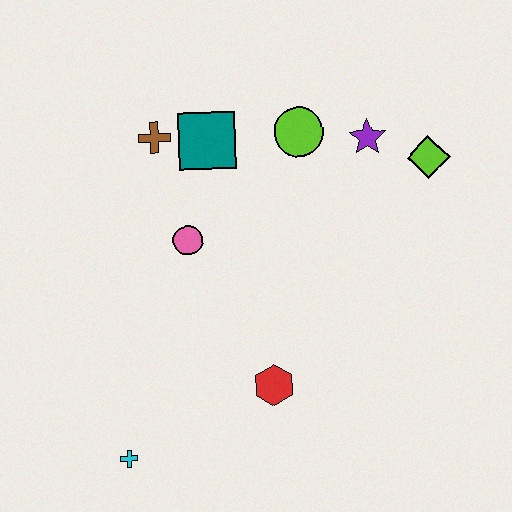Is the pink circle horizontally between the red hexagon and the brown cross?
Yes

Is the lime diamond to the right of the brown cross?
Yes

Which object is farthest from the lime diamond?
The cyan cross is farthest from the lime diamond.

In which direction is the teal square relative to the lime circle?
The teal square is to the left of the lime circle.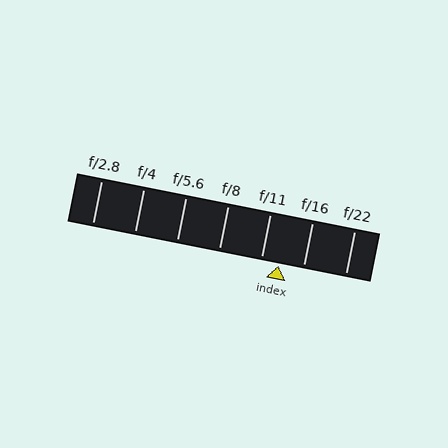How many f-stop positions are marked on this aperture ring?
There are 7 f-stop positions marked.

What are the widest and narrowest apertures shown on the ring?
The widest aperture shown is f/2.8 and the narrowest is f/22.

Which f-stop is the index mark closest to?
The index mark is closest to f/11.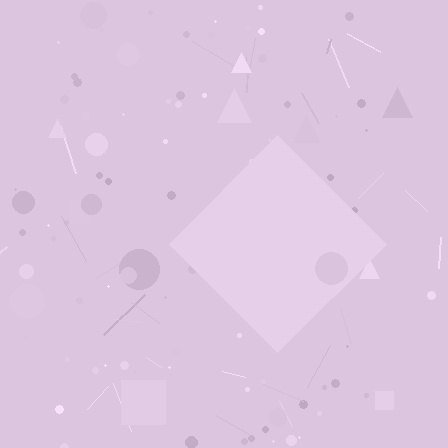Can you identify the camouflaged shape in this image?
The camouflaged shape is a diamond.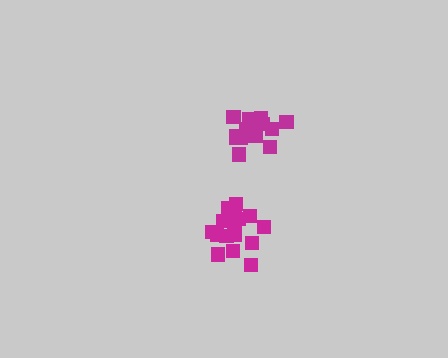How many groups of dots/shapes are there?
There are 2 groups.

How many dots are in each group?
Group 1: 17 dots, Group 2: 16 dots (33 total).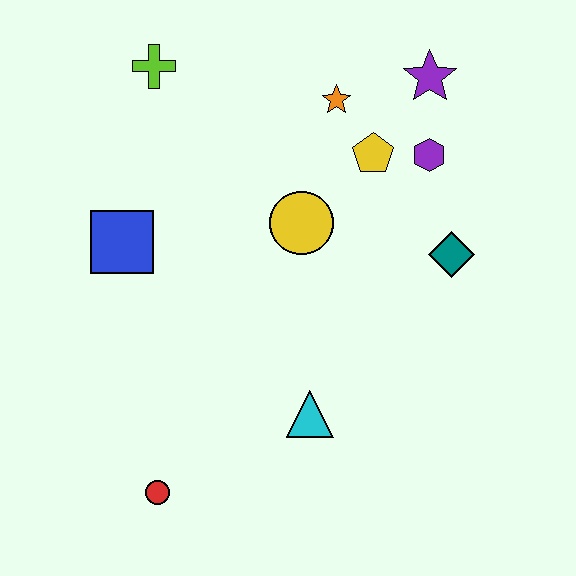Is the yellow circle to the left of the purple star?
Yes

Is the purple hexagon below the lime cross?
Yes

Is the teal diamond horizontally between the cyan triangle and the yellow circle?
No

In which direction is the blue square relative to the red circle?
The blue square is above the red circle.